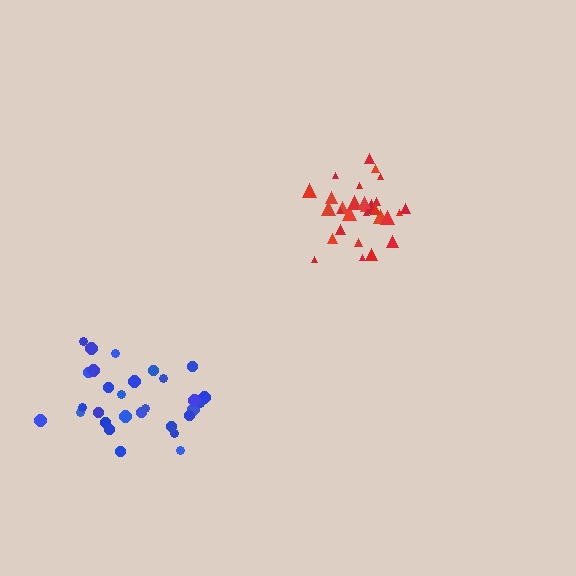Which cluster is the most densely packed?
Red.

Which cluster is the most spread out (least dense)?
Blue.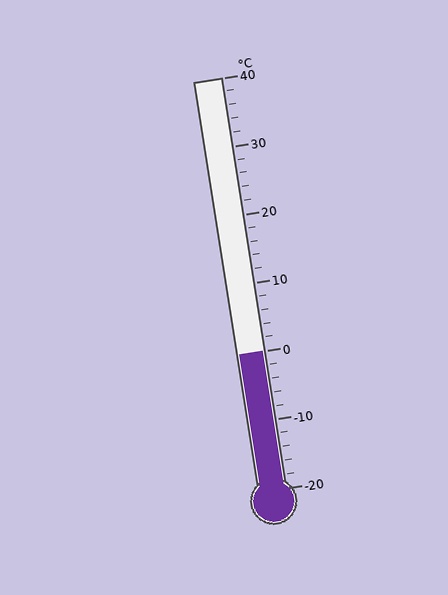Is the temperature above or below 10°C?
The temperature is below 10°C.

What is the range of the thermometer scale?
The thermometer scale ranges from -20°C to 40°C.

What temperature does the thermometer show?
The thermometer shows approximately 0°C.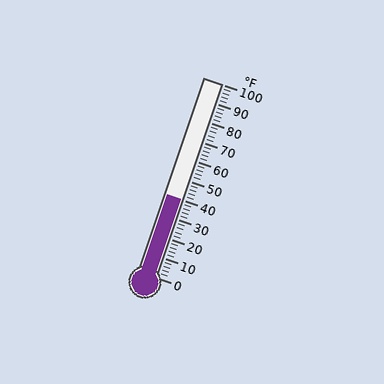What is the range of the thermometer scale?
The thermometer scale ranges from 0°F to 100°F.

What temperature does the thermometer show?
The thermometer shows approximately 40°F.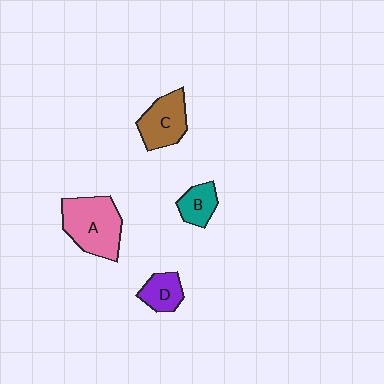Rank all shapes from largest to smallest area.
From largest to smallest: A (pink), C (brown), D (purple), B (teal).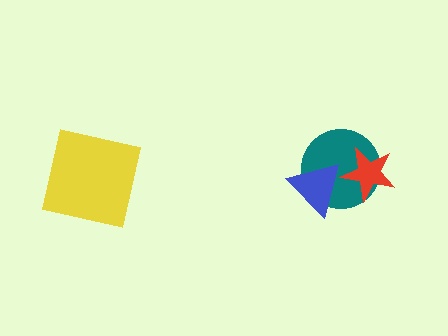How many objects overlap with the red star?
2 objects overlap with the red star.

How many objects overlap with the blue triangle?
2 objects overlap with the blue triangle.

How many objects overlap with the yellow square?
0 objects overlap with the yellow square.